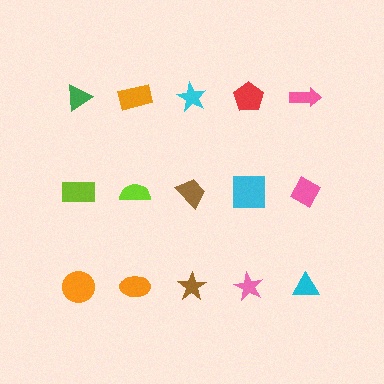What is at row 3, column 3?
A brown star.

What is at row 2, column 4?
A cyan square.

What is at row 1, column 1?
A green triangle.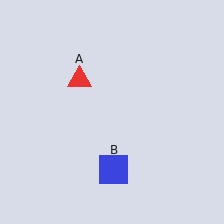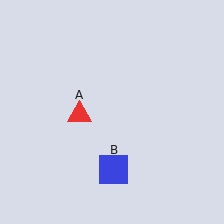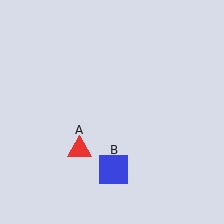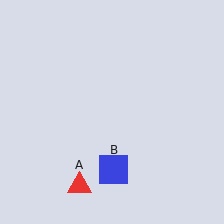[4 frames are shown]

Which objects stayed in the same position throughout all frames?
Blue square (object B) remained stationary.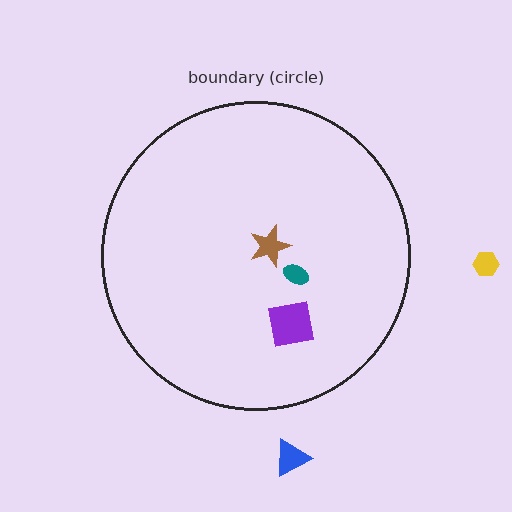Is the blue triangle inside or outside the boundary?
Outside.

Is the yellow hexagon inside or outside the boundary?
Outside.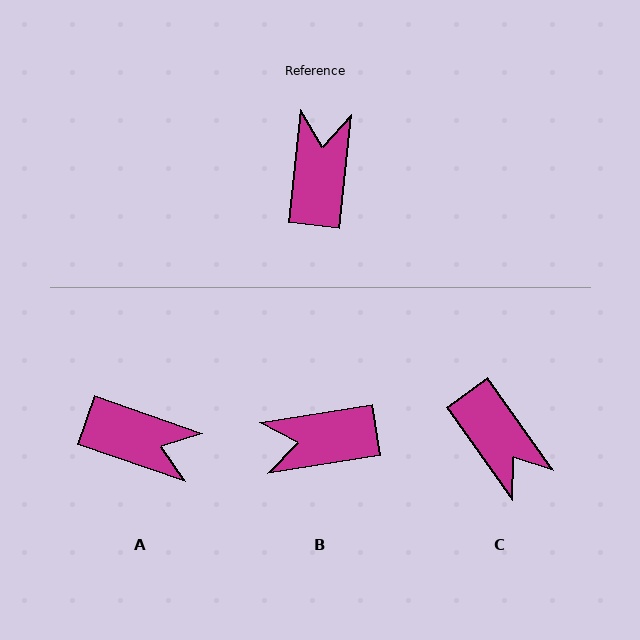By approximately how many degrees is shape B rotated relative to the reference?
Approximately 105 degrees counter-clockwise.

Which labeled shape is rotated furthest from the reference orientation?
C, about 139 degrees away.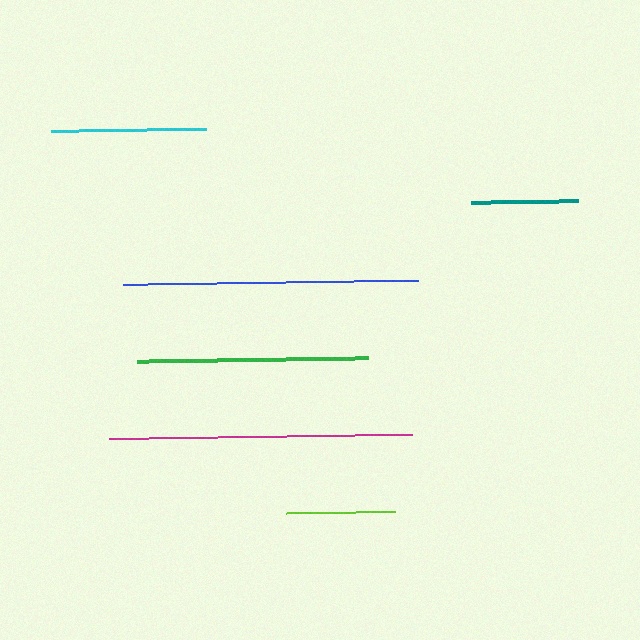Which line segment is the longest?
The magenta line is the longest at approximately 304 pixels.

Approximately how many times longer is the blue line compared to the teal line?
The blue line is approximately 2.7 times the length of the teal line.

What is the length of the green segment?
The green segment is approximately 230 pixels long.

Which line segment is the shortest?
The teal line is the shortest at approximately 107 pixels.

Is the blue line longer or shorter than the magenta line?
The magenta line is longer than the blue line.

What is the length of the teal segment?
The teal segment is approximately 107 pixels long.